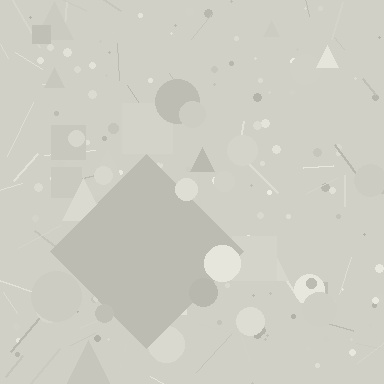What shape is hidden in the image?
A diamond is hidden in the image.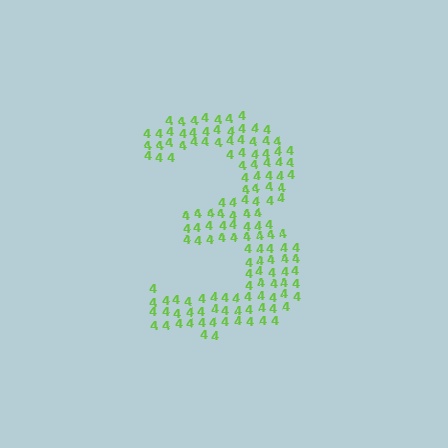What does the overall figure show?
The overall figure shows the digit 3.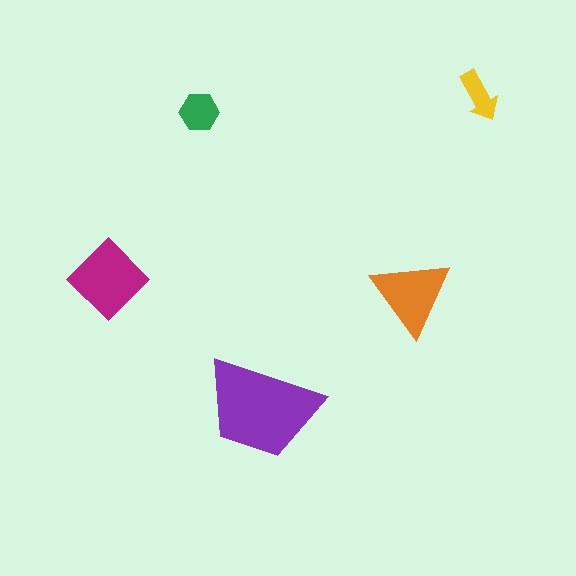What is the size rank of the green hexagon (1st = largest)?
4th.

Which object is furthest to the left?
The magenta diamond is leftmost.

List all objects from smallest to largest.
The yellow arrow, the green hexagon, the orange triangle, the magenta diamond, the purple trapezoid.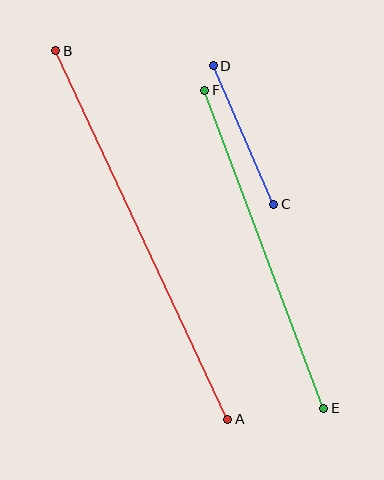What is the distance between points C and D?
The distance is approximately 151 pixels.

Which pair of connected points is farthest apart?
Points A and B are farthest apart.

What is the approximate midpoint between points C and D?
The midpoint is at approximately (243, 135) pixels.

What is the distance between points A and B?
The distance is approximately 407 pixels.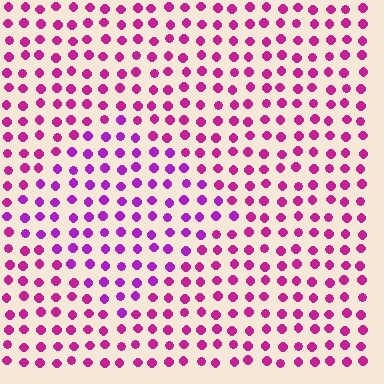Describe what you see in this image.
The image is filled with small magenta elements in a uniform arrangement. A diamond-shaped region is visible where the elements are tinted to a slightly different hue, forming a subtle color boundary.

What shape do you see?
I see a diamond.